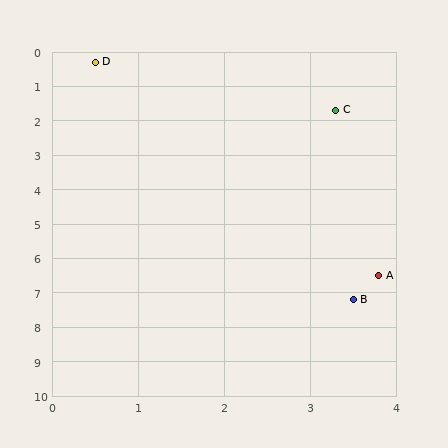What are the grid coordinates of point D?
Point D is at approximately (0.5, 0.3).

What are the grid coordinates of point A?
Point A is at approximately (3.8, 6.5).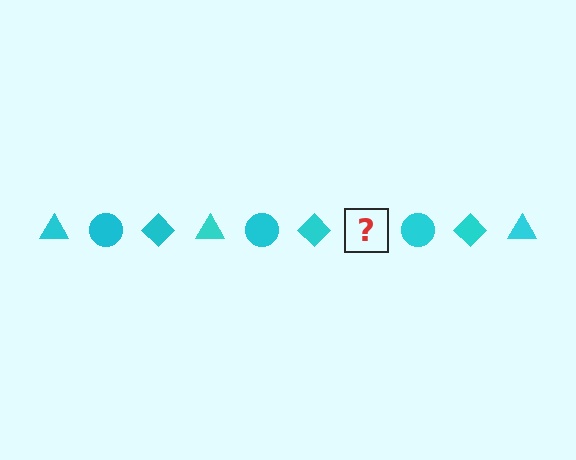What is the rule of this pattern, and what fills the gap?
The rule is that the pattern cycles through triangle, circle, diamond shapes in cyan. The gap should be filled with a cyan triangle.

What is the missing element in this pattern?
The missing element is a cyan triangle.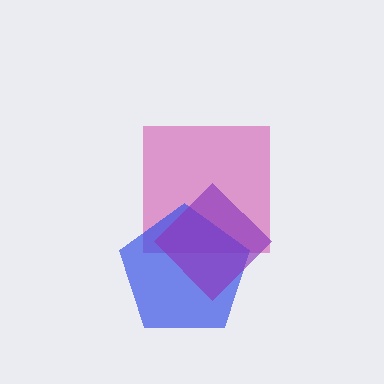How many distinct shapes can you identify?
There are 3 distinct shapes: a magenta square, a blue pentagon, a purple diamond.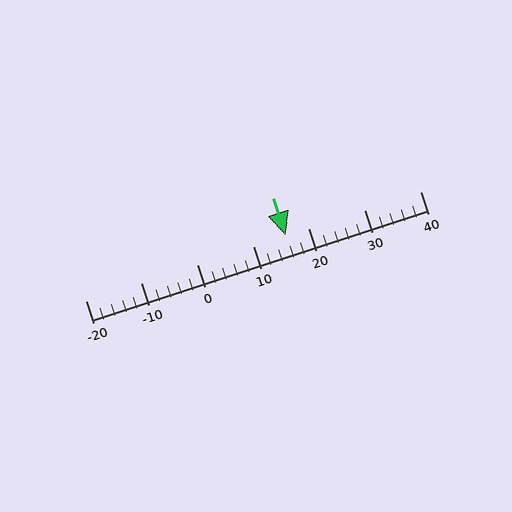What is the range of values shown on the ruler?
The ruler shows values from -20 to 40.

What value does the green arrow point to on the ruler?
The green arrow points to approximately 16.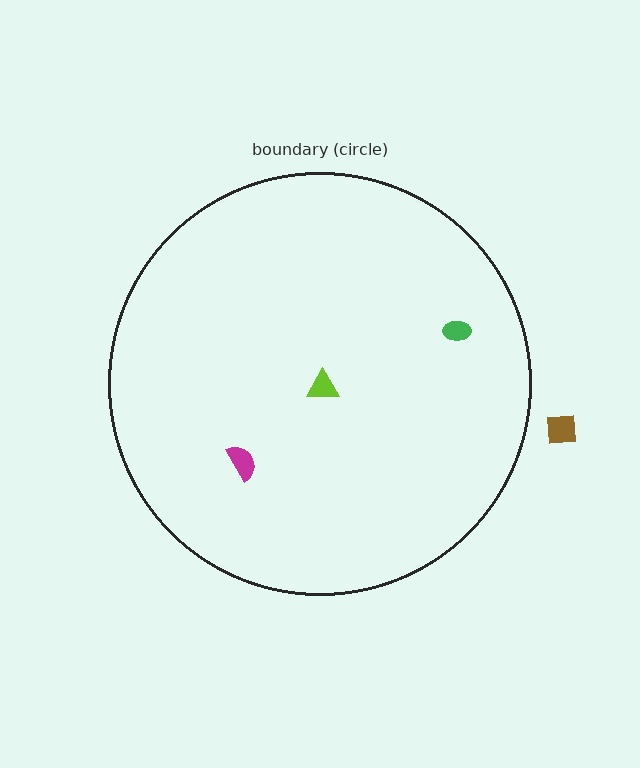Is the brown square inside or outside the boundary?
Outside.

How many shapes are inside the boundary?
3 inside, 1 outside.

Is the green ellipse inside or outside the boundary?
Inside.